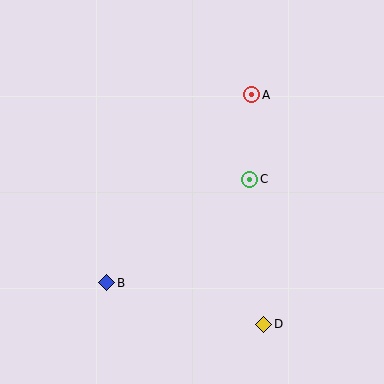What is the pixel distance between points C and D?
The distance between C and D is 146 pixels.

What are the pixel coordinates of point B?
Point B is at (107, 283).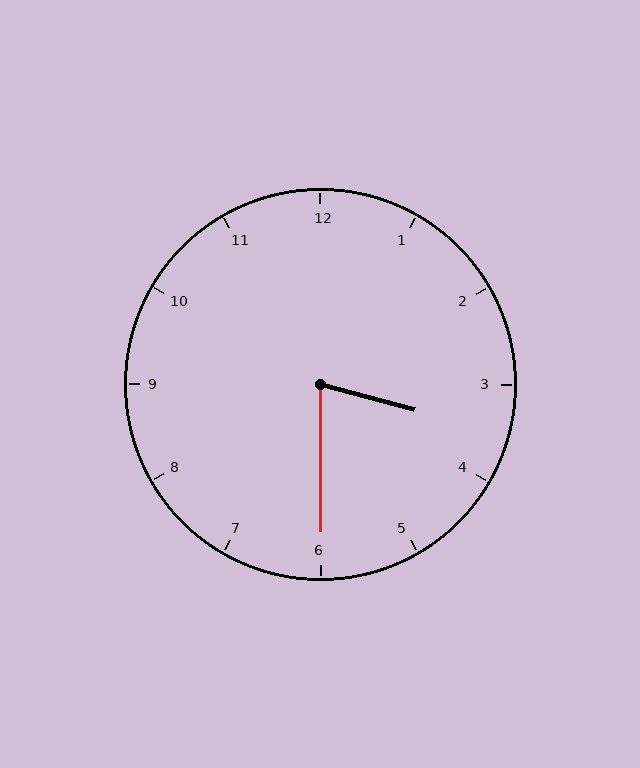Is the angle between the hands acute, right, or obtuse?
It is acute.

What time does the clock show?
3:30.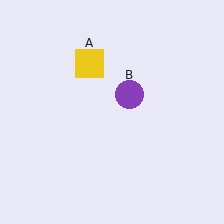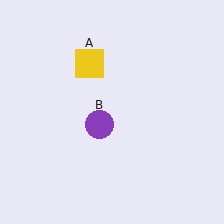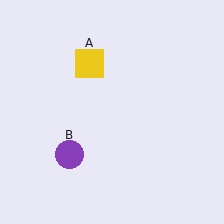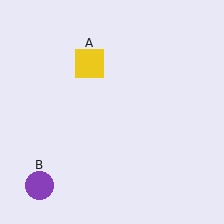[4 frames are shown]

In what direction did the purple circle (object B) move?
The purple circle (object B) moved down and to the left.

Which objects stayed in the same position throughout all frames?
Yellow square (object A) remained stationary.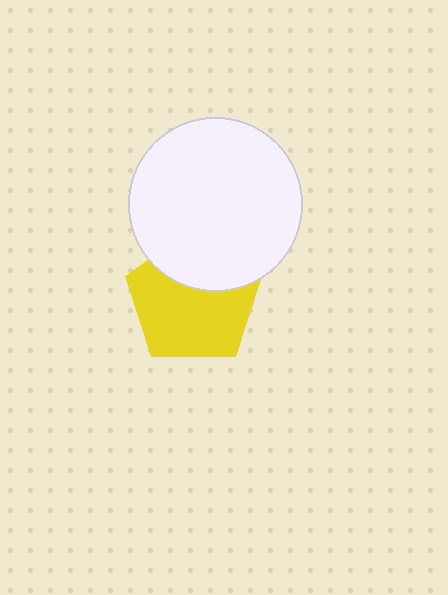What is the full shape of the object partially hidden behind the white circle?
The partially hidden object is a yellow pentagon.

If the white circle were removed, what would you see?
You would see the complete yellow pentagon.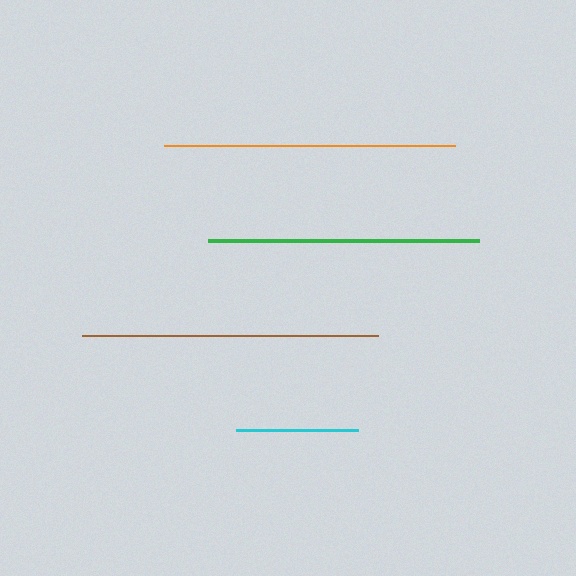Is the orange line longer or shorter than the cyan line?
The orange line is longer than the cyan line.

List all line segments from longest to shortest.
From longest to shortest: brown, orange, green, cyan.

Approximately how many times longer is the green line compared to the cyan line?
The green line is approximately 2.2 times the length of the cyan line.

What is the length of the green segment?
The green segment is approximately 271 pixels long.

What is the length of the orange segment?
The orange segment is approximately 291 pixels long.